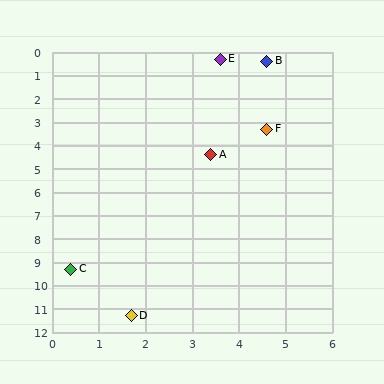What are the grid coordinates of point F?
Point F is at approximately (4.6, 3.3).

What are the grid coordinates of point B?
Point B is at approximately (4.6, 0.4).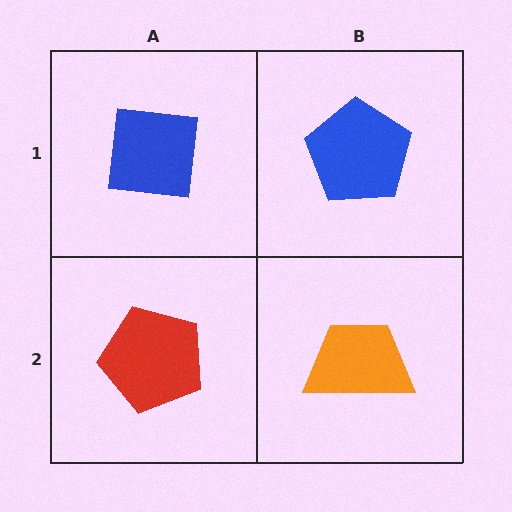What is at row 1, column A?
A blue square.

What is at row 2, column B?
An orange trapezoid.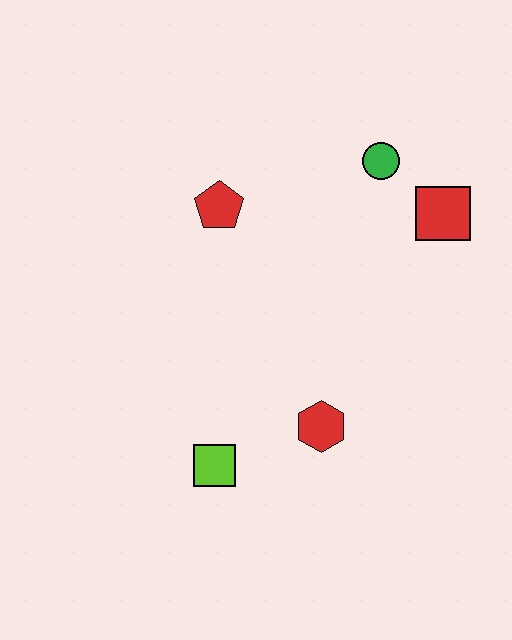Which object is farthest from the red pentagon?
The lime square is farthest from the red pentagon.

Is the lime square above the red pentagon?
No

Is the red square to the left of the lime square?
No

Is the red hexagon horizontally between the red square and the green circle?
No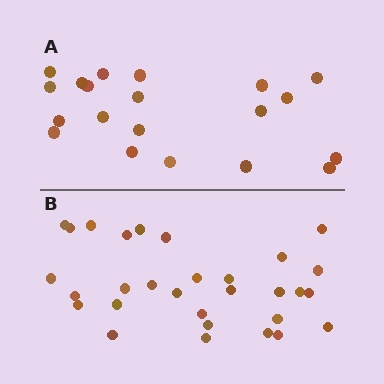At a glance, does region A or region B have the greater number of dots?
Region B (the bottom region) has more dots.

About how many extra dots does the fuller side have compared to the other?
Region B has roughly 10 or so more dots than region A.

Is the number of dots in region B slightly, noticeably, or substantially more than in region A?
Region B has substantially more. The ratio is roughly 1.5 to 1.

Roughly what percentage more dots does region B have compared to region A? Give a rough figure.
About 50% more.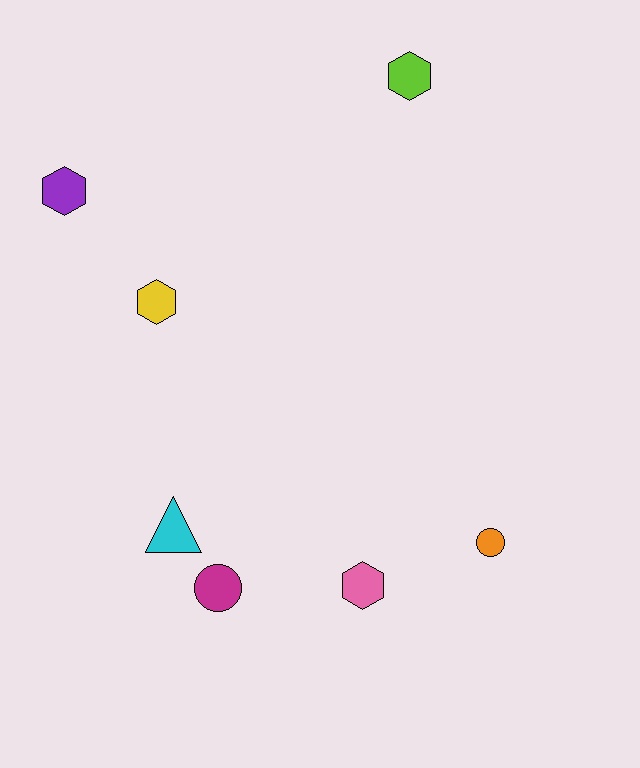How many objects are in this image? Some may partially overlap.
There are 7 objects.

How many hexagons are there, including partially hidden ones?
There are 4 hexagons.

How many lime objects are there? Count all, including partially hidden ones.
There is 1 lime object.